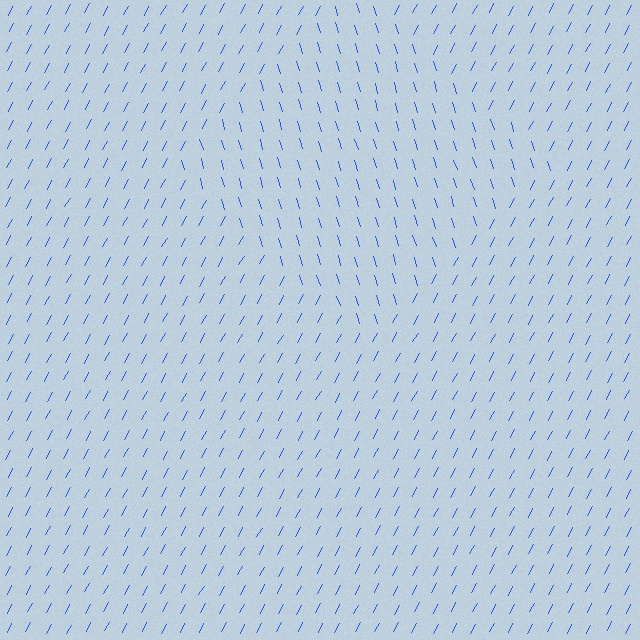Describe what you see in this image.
The image is filled with small blue line segments. A diamond region in the image has lines oriented differently from the surrounding lines, creating a visible texture boundary.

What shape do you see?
I see a diamond.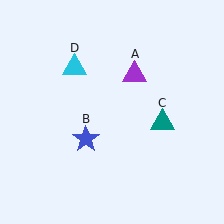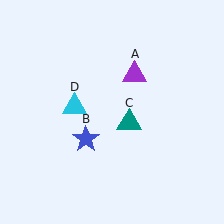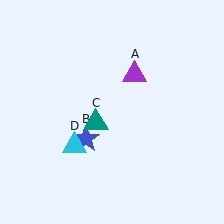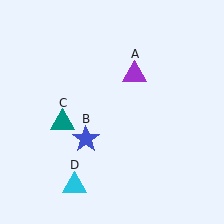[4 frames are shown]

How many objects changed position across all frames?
2 objects changed position: teal triangle (object C), cyan triangle (object D).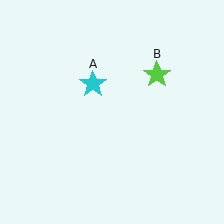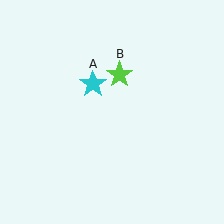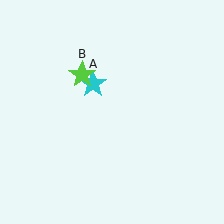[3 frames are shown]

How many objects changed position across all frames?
1 object changed position: lime star (object B).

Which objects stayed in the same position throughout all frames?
Cyan star (object A) remained stationary.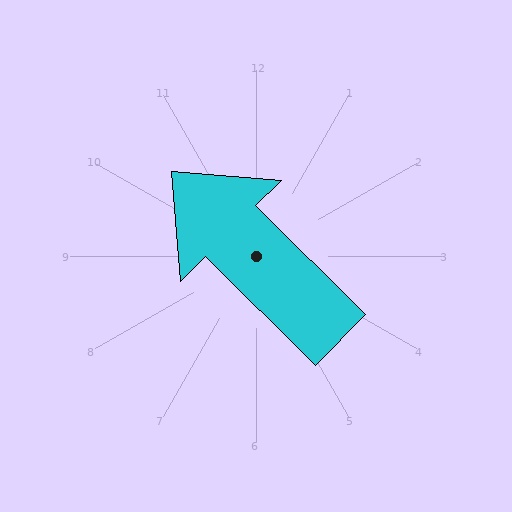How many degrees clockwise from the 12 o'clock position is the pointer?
Approximately 315 degrees.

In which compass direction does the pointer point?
Northwest.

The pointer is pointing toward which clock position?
Roughly 10 o'clock.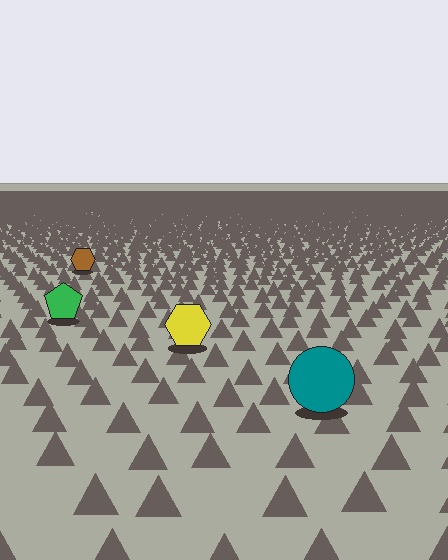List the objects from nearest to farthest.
From nearest to farthest: the teal circle, the yellow hexagon, the green pentagon, the brown hexagon.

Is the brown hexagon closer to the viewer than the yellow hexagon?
No. The yellow hexagon is closer — you can tell from the texture gradient: the ground texture is coarser near it.